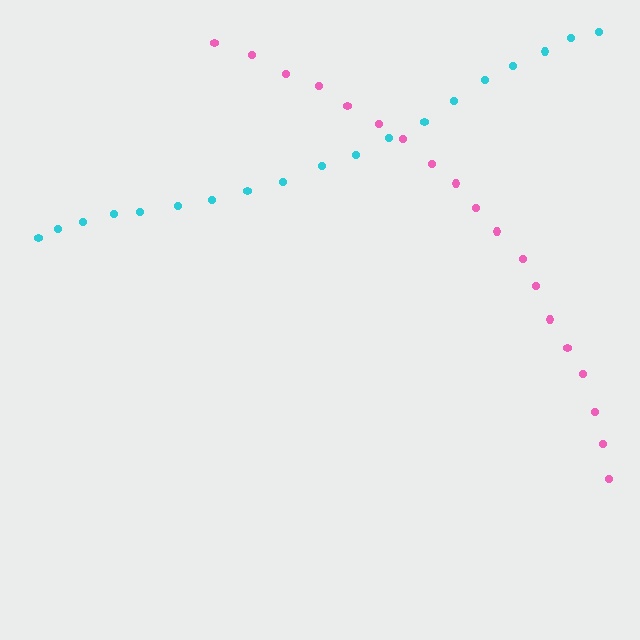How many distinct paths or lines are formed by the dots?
There are 2 distinct paths.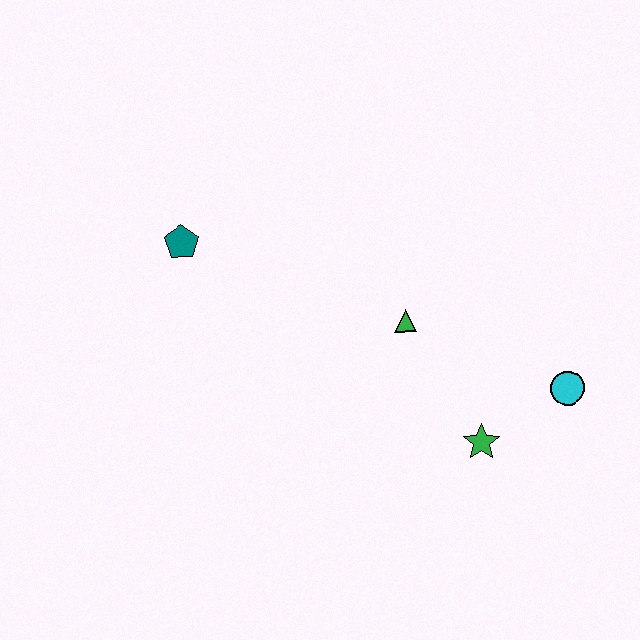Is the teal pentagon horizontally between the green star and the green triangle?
No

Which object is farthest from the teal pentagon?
The cyan circle is farthest from the teal pentagon.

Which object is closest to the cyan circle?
The green star is closest to the cyan circle.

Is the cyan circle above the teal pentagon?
No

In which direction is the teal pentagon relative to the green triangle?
The teal pentagon is to the left of the green triangle.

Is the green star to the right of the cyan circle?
No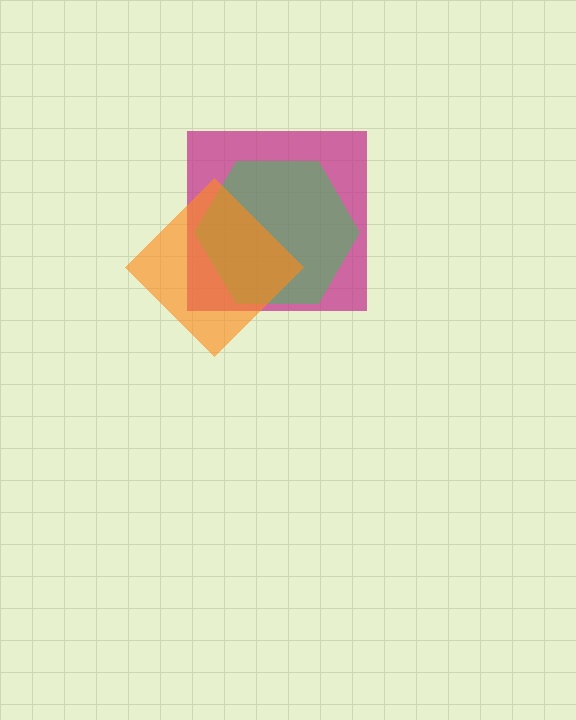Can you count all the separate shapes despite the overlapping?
Yes, there are 3 separate shapes.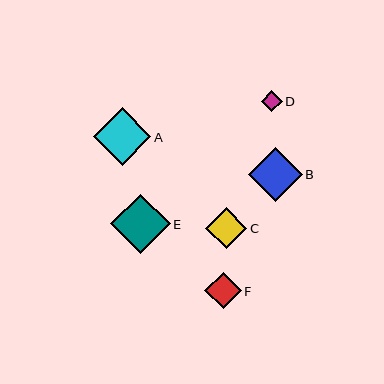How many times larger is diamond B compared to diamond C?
Diamond B is approximately 1.3 times the size of diamond C.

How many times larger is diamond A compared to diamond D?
Diamond A is approximately 2.8 times the size of diamond D.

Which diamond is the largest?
Diamond E is the largest with a size of approximately 59 pixels.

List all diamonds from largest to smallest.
From largest to smallest: E, A, B, C, F, D.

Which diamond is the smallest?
Diamond D is the smallest with a size of approximately 21 pixels.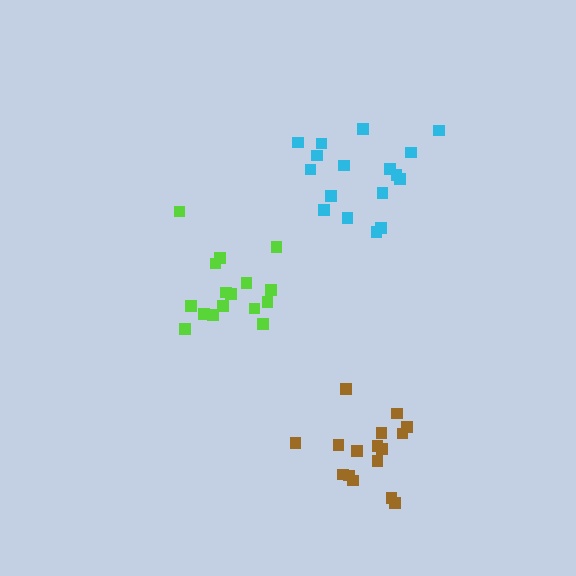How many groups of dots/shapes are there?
There are 3 groups.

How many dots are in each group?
Group 1: 16 dots, Group 2: 17 dots, Group 3: 16 dots (49 total).